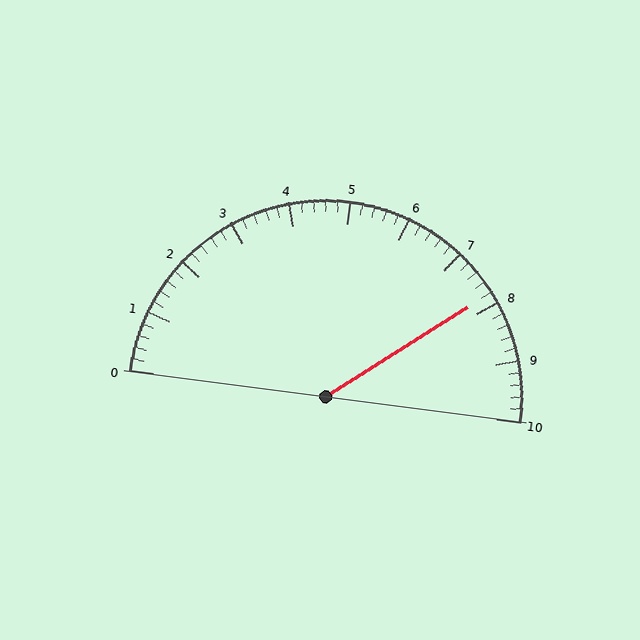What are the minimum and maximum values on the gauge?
The gauge ranges from 0 to 10.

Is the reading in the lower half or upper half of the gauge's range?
The reading is in the upper half of the range (0 to 10).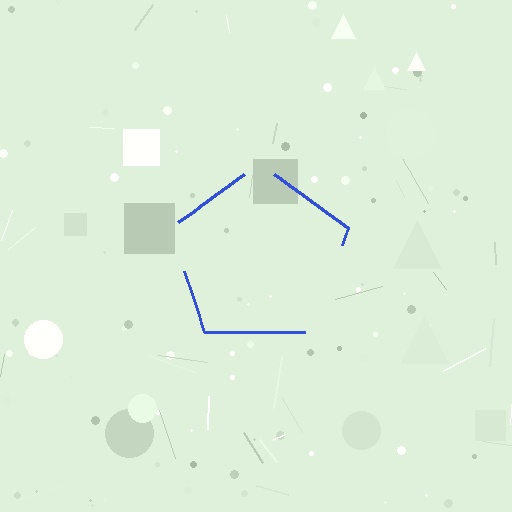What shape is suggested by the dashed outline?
The dashed outline suggests a pentagon.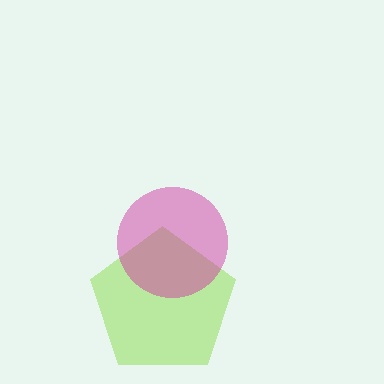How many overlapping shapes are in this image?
There are 2 overlapping shapes in the image.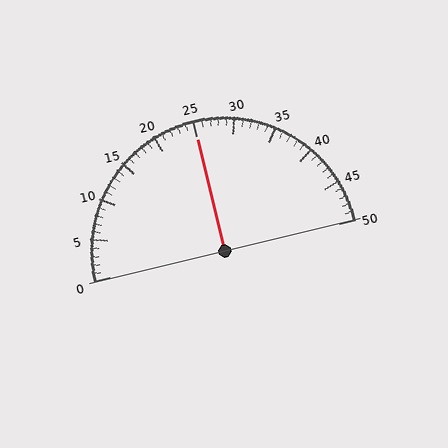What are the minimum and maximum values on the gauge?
The gauge ranges from 0 to 50.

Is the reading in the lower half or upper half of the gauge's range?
The reading is in the upper half of the range (0 to 50).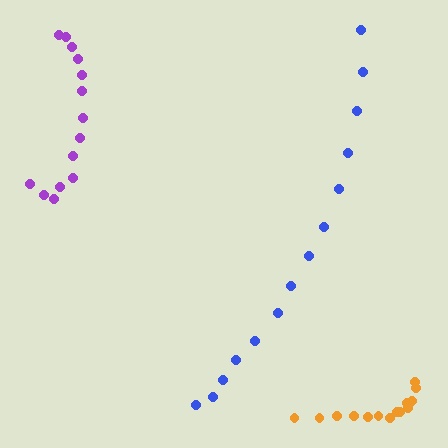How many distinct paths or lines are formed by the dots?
There are 3 distinct paths.